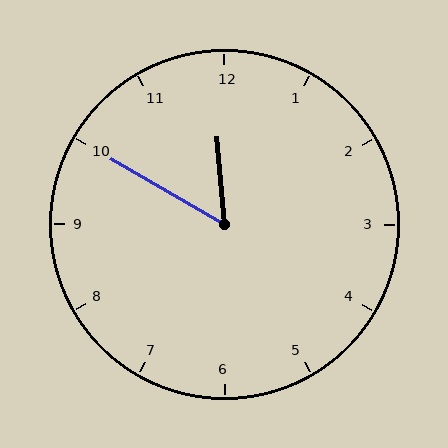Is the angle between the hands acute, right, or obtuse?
It is acute.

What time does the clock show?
11:50.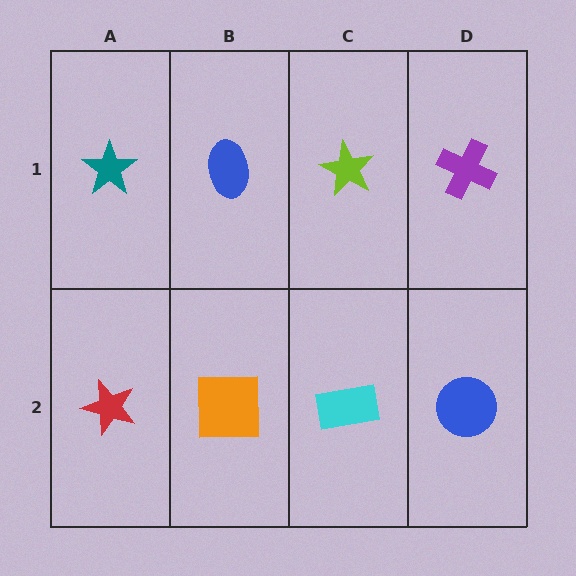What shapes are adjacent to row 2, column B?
A blue ellipse (row 1, column B), a red star (row 2, column A), a cyan rectangle (row 2, column C).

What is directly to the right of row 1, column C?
A purple cross.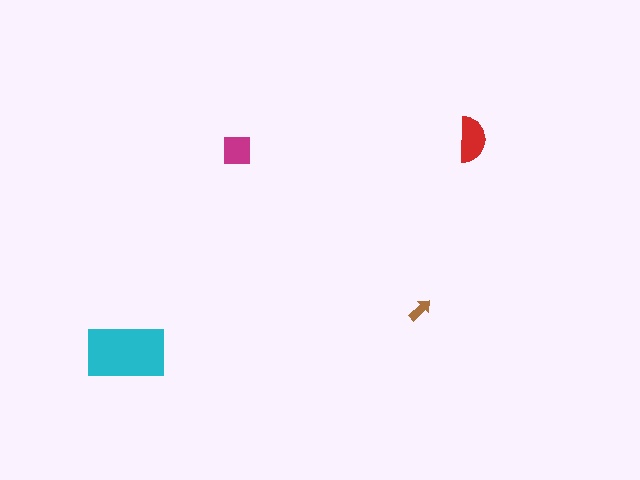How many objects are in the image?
There are 4 objects in the image.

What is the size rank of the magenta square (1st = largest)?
3rd.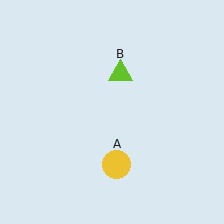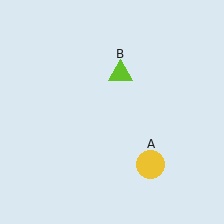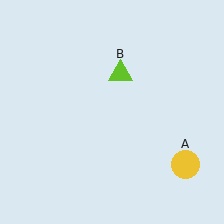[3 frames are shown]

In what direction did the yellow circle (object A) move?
The yellow circle (object A) moved right.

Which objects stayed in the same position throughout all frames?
Lime triangle (object B) remained stationary.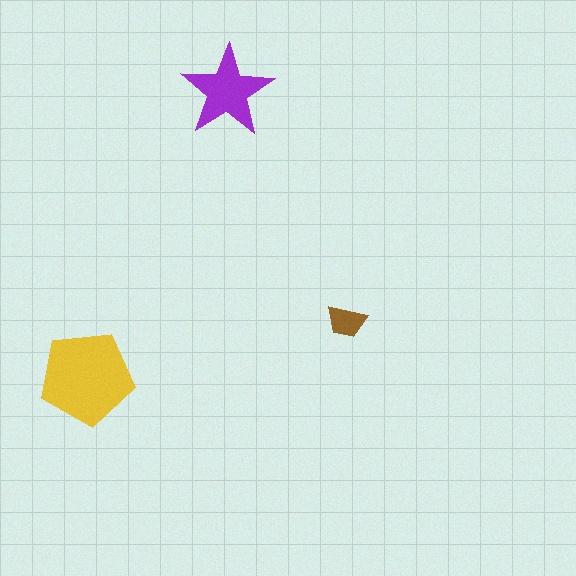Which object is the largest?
The yellow pentagon.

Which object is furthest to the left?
The yellow pentagon is leftmost.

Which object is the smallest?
The brown trapezoid.